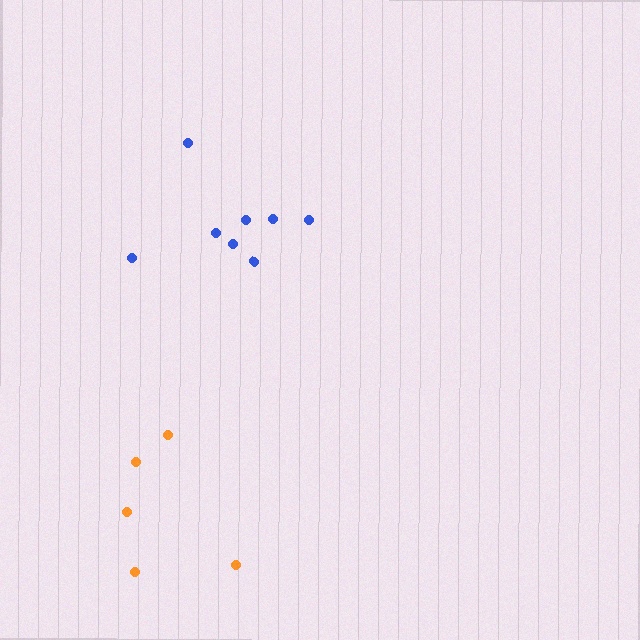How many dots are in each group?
Group 1: 8 dots, Group 2: 5 dots (13 total).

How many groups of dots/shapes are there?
There are 2 groups.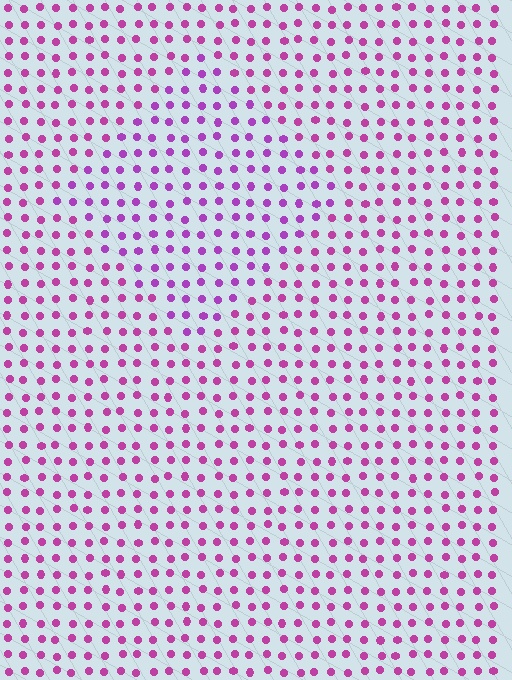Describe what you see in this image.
The image is filled with small magenta elements in a uniform arrangement. A diamond-shaped region is visible where the elements are tinted to a slightly different hue, forming a subtle color boundary.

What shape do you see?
I see a diamond.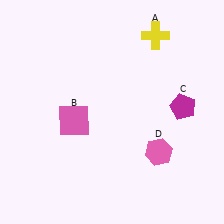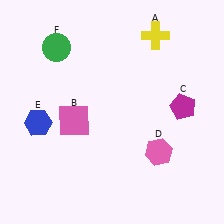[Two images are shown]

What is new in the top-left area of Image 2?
A green circle (F) was added in the top-left area of Image 2.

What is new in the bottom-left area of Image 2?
A blue hexagon (E) was added in the bottom-left area of Image 2.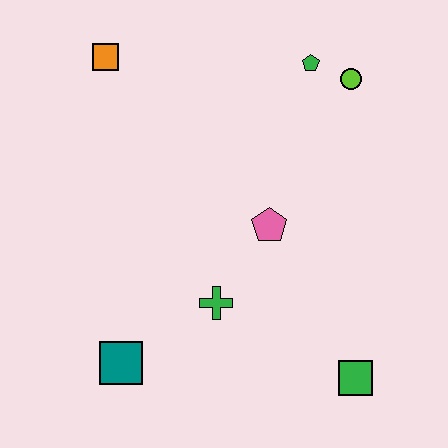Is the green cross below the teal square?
No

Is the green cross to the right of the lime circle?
No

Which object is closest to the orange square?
The green pentagon is closest to the orange square.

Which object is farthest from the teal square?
The lime circle is farthest from the teal square.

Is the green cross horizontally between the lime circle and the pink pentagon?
No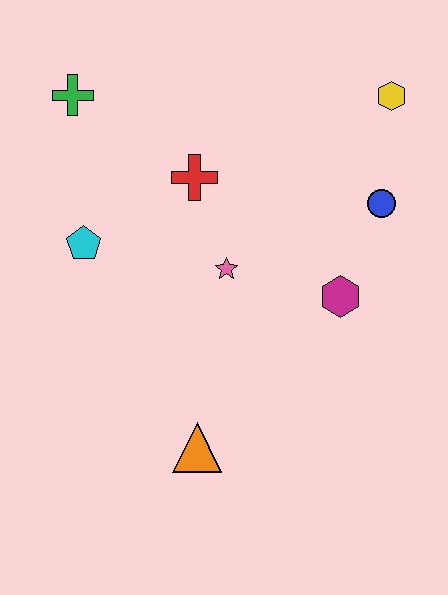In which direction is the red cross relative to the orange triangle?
The red cross is above the orange triangle.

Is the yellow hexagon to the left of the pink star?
No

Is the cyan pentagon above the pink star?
Yes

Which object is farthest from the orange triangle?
The yellow hexagon is farthest from the orange triangle.